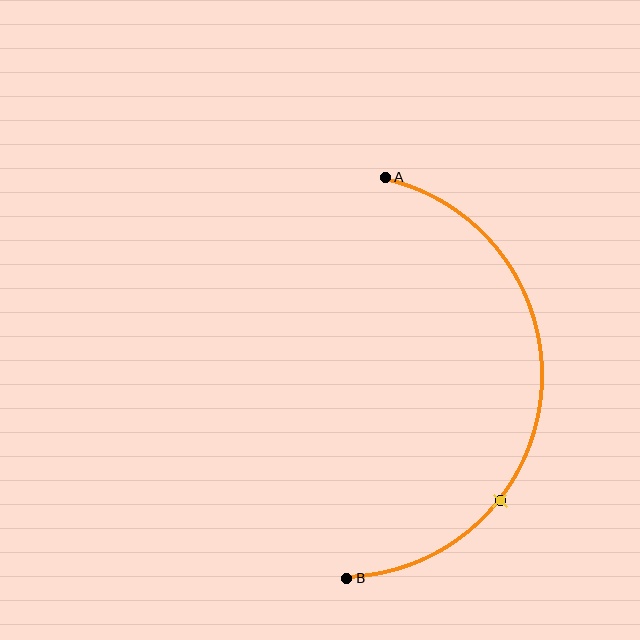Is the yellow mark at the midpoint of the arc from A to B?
No. The yellow mark lies on the arc but is closer to endpoint B. The arc midpoint would be at the point on the curve equidistant along the arc from both A and B.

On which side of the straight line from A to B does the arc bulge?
The arc bulges to the right of the straight line connecting A and B.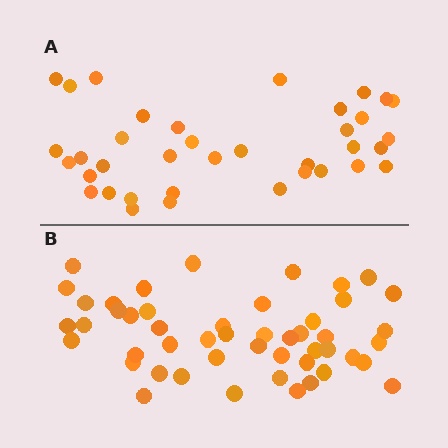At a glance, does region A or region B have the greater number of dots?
Region B (the bottom region) has more dots.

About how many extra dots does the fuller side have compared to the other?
Region B has roughly 12 or so more dots than region A.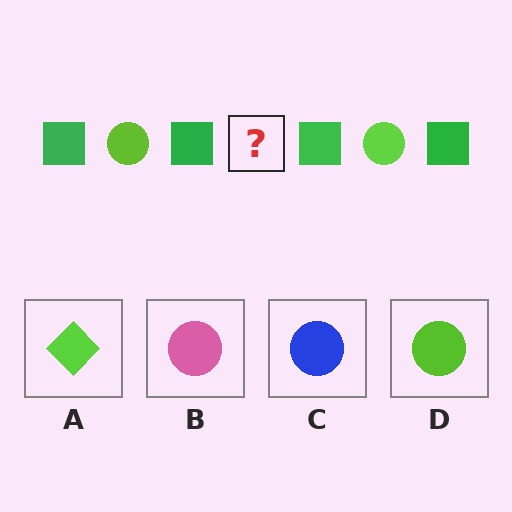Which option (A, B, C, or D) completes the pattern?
D.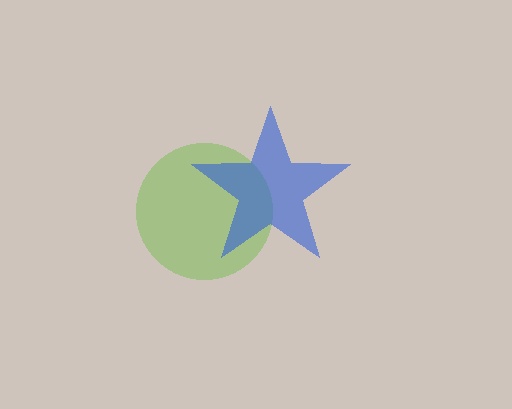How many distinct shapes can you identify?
There are 2 distinct shapes: a lime circle, a blue star.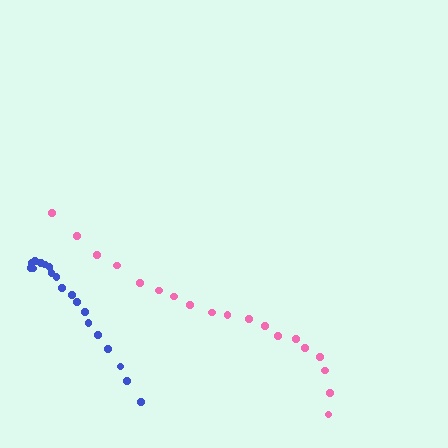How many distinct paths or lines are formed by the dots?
There are 2 distinct paths.